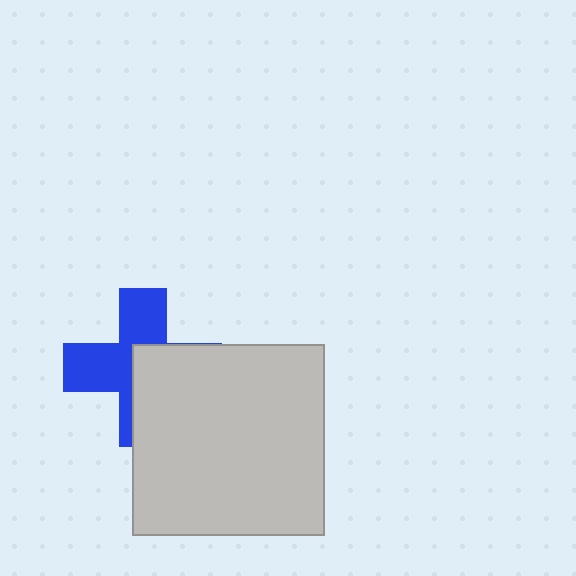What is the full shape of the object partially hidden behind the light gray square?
The partially hidden object is a blue cross.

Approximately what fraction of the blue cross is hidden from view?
Roughly 49% of the blue cross is hidden behind the light gray square.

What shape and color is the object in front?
The object in front is a light gray square.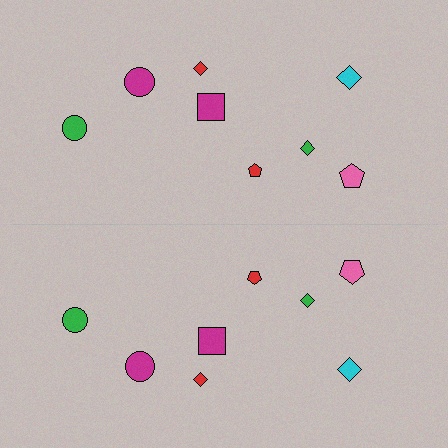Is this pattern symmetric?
Yes, this pattern has bilateral (reflection) symmetry.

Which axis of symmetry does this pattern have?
The pattern has a horizontal axis of symmetry running through the center of the image.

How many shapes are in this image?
There are 16 shapes in this image.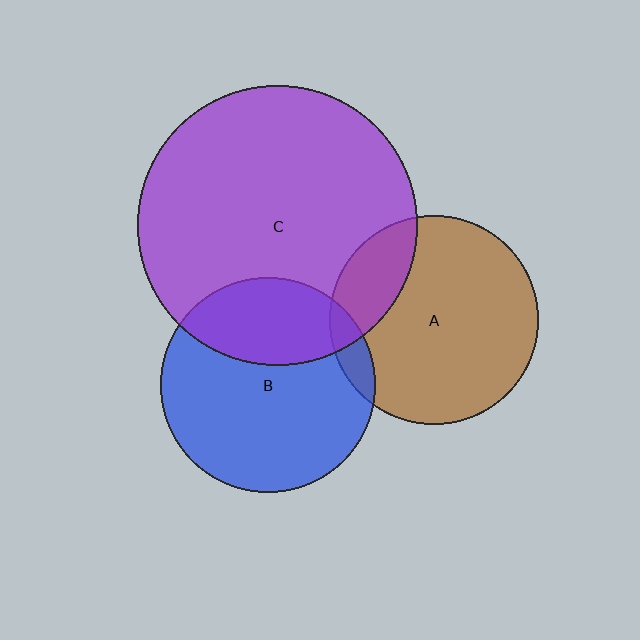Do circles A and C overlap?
Yes.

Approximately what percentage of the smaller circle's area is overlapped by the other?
Approximately 20%.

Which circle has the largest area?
Circle C (purple).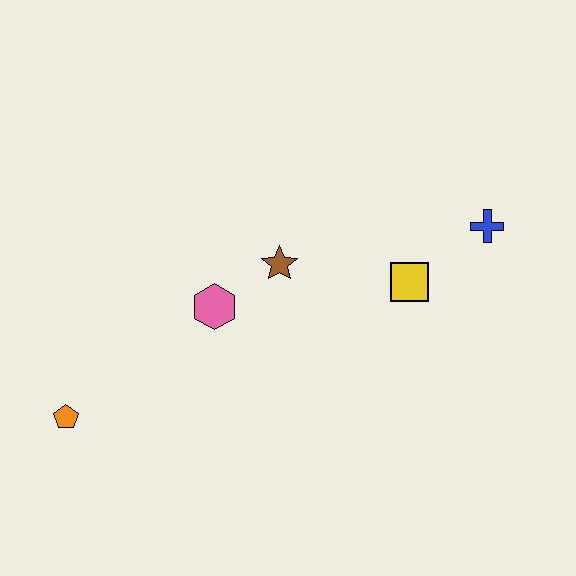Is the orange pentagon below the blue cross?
Yes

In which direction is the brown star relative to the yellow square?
The brown star is to the left of the yellow square.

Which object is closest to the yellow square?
The blue cross is closest to the yellow square.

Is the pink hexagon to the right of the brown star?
No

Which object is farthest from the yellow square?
The orange pentagon is farthest from the yellow square.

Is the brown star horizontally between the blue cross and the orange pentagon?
Yes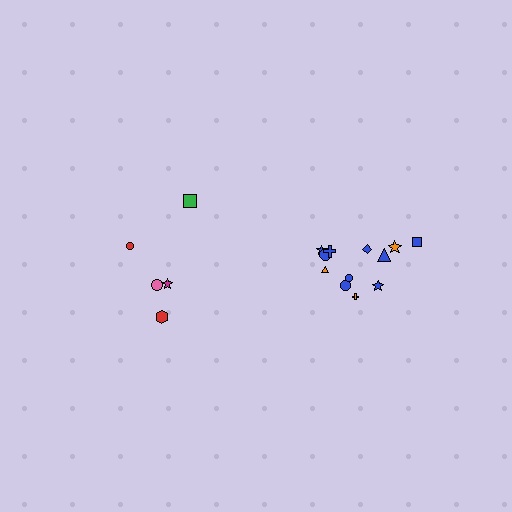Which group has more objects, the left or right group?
The right group.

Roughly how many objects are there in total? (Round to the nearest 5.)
Roughly 15 objects in total.